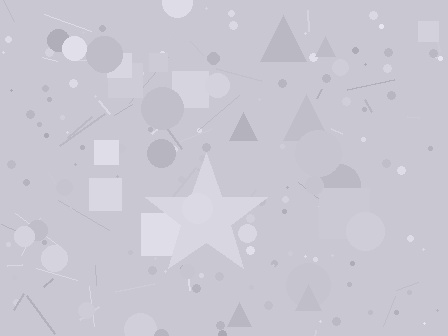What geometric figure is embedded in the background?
A star is embedded in the background.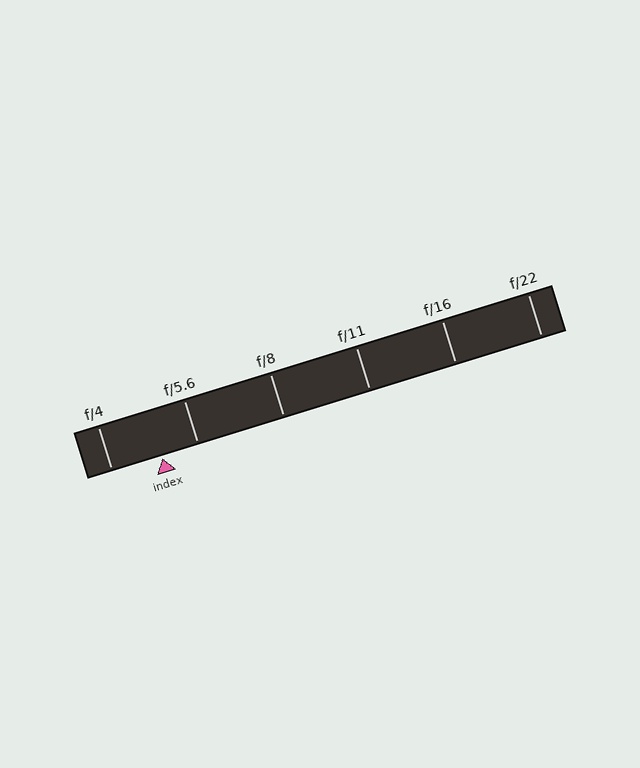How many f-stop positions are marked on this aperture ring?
There are 6 f-stop positions marked.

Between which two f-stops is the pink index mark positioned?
The index mark is between f/4 and f/5.6.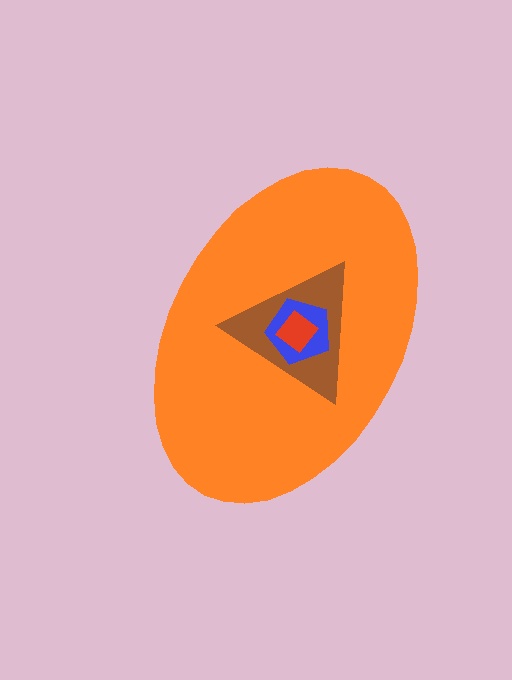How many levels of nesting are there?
4.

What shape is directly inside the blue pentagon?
The red diamond.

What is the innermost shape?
The red diamond.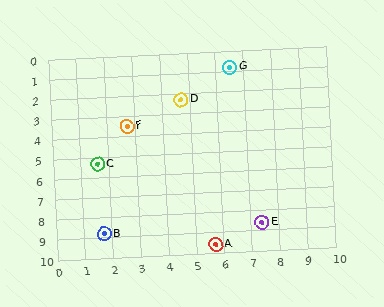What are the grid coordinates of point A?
Point A is at approximately (5.7, 9.6).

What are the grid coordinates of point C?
Point C is at approximately (1.6, 5.3).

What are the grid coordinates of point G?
Point G is at approximately (6.5, 0.8).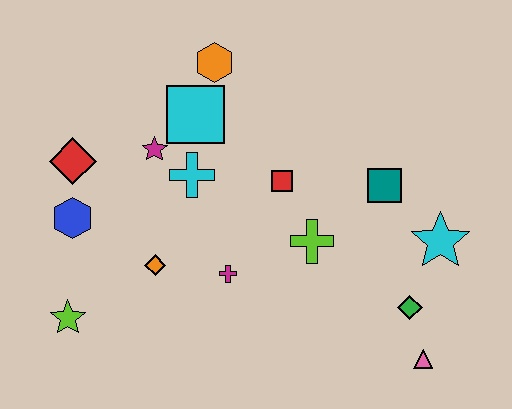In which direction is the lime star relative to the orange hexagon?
The lime star is below the orange hexagon.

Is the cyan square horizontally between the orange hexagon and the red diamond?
Yes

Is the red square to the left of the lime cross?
Yes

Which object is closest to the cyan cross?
The magenta star is closest to the cyan cross.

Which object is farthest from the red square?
The lime star is farthest from the red square.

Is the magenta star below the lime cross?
No